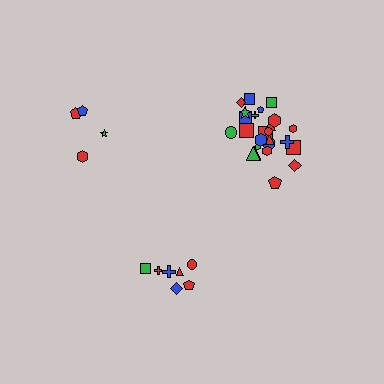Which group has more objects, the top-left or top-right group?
The top-right group.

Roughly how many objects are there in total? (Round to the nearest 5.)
Roughly 35 objects in total.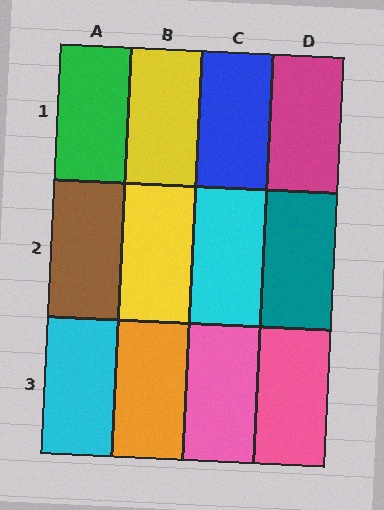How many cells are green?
1 cell is green.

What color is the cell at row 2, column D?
Teal.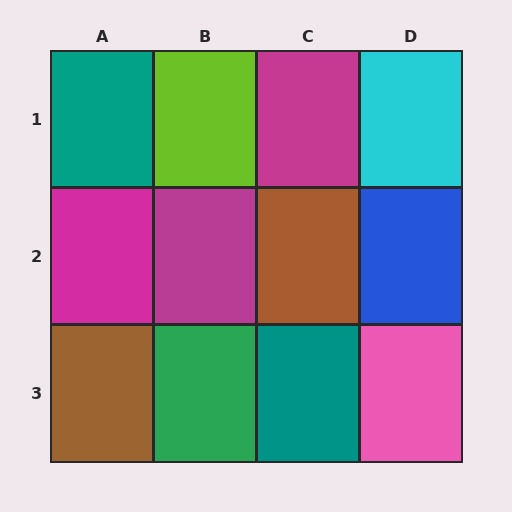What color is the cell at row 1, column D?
Cyan.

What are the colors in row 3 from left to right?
Brown, green, teal, pink.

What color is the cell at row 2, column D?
Blue.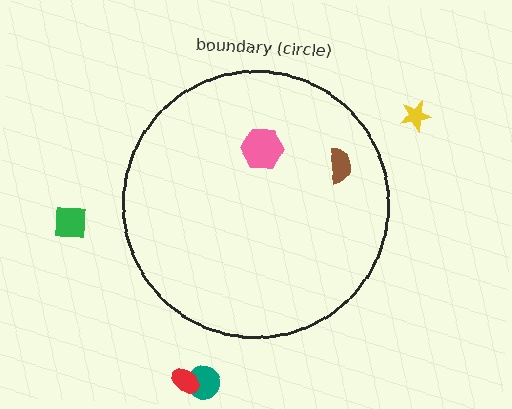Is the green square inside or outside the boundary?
Outside.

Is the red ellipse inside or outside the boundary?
Outside.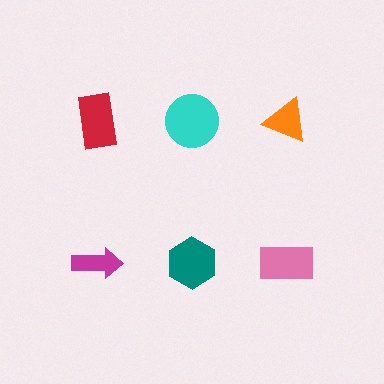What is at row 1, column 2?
A cyan circle.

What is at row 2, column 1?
A magenta arrow.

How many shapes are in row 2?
3 shapes.